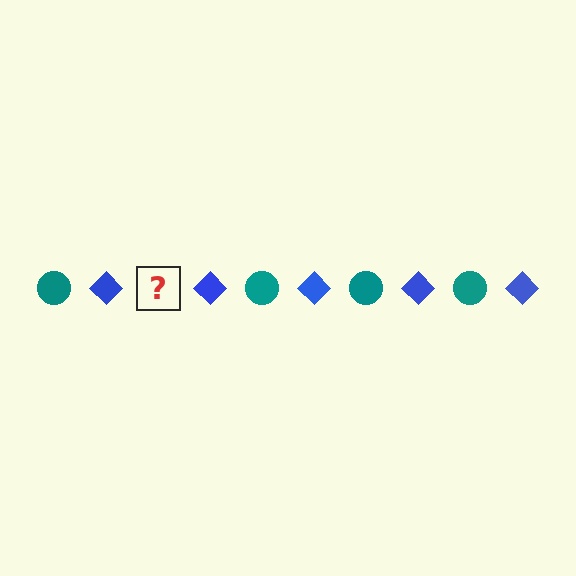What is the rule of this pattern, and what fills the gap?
The rule is that the pattern alternates between teal circle and blue diamond. The gap should be filled with a teal circle.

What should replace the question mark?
The question mark should be replaced with a teal circle.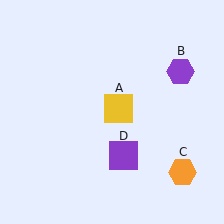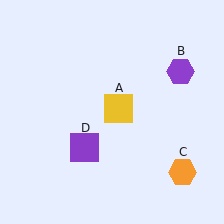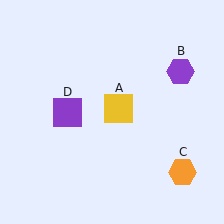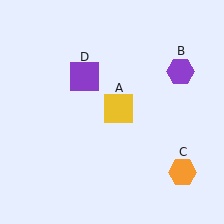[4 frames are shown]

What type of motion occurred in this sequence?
The purple square (object D) rotated clockwise around the center of the scene.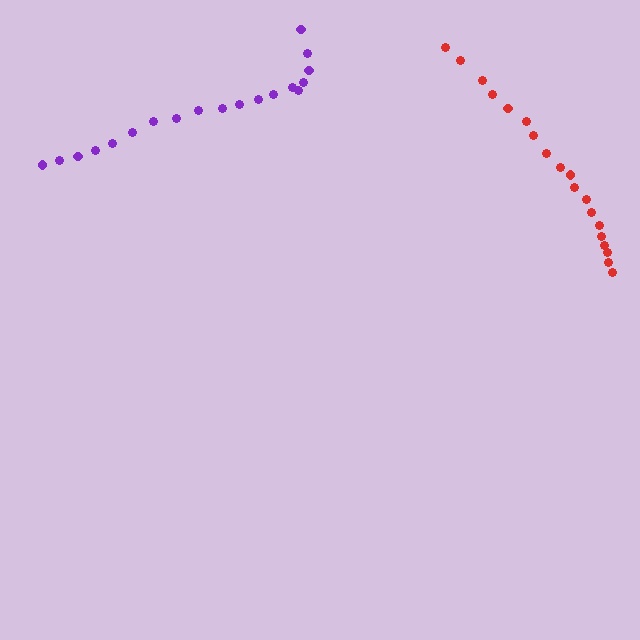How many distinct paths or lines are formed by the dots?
There are 2 distinct paths.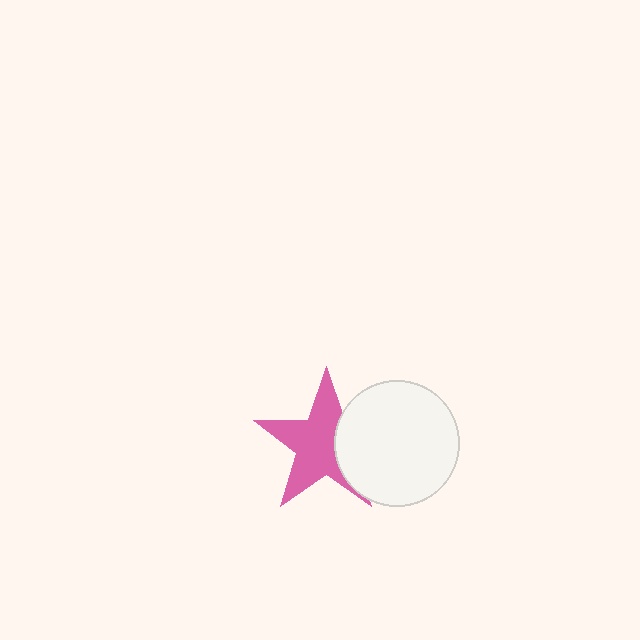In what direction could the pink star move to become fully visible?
The pink star could move left. That would shift it out from behind the white circle entirely.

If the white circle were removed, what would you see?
You would see the complete pink star.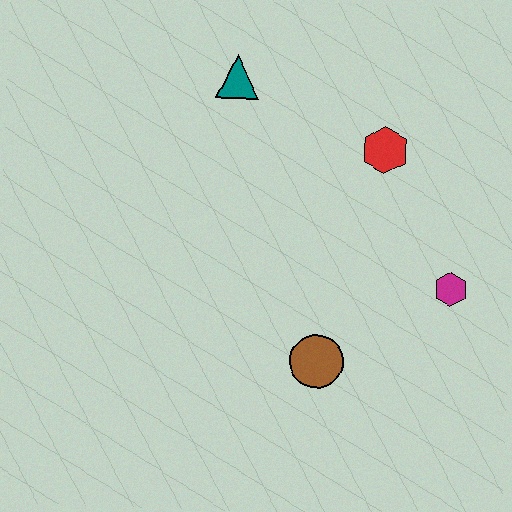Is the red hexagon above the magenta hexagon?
Yes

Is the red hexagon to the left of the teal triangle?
No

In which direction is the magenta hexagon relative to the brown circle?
The magenta hexagon is to the right of the brown circle.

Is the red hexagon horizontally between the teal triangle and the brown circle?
No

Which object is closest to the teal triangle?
The red hexagon is closest to the teal triangle.